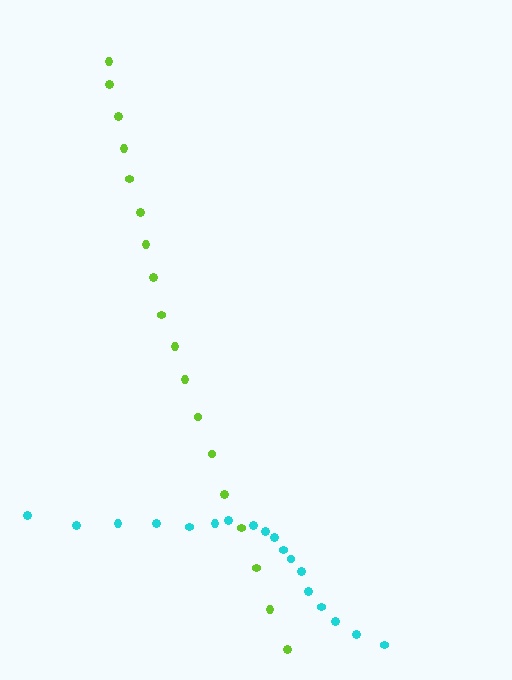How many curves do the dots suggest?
There are 2 distinct paths.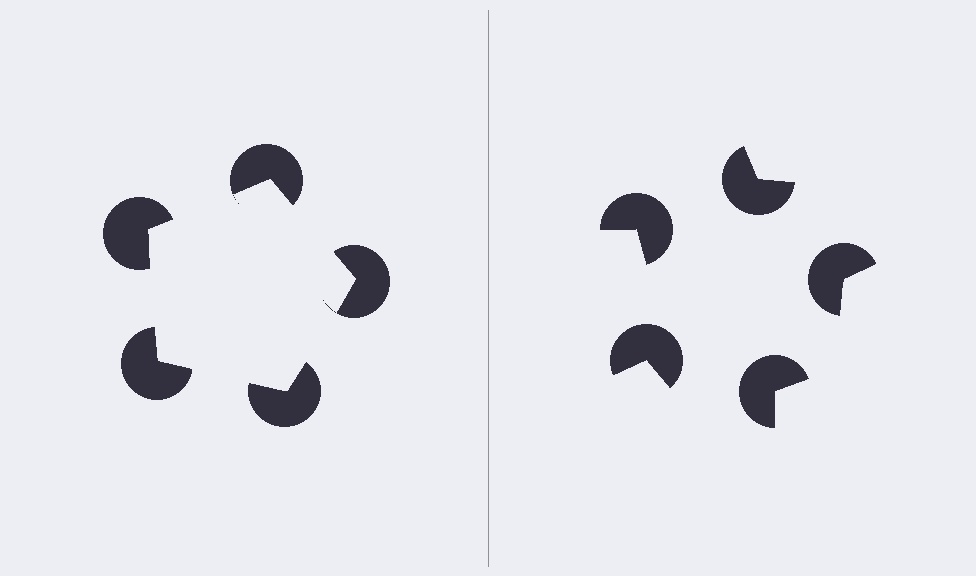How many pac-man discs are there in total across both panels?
10 — 5 on each side.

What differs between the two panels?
The pac-man discs are positioned identically on both sides; only the wedge orientations differ. On the left they align to a pentagon; on the right they are misaligned.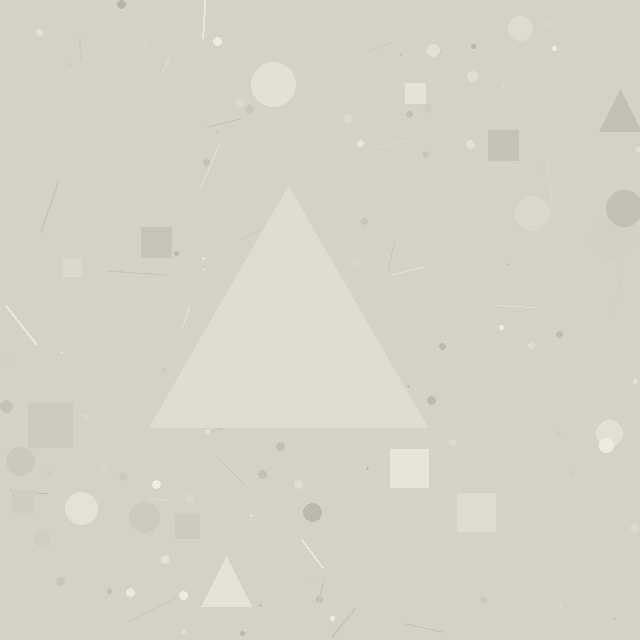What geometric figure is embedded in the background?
A triangle is embedded in the background.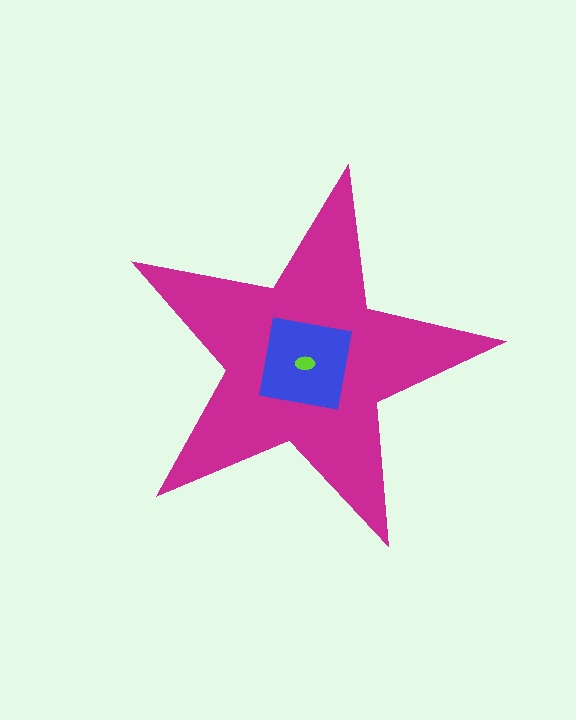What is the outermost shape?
The magenta star.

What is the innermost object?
The lime ellipse.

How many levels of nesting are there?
3.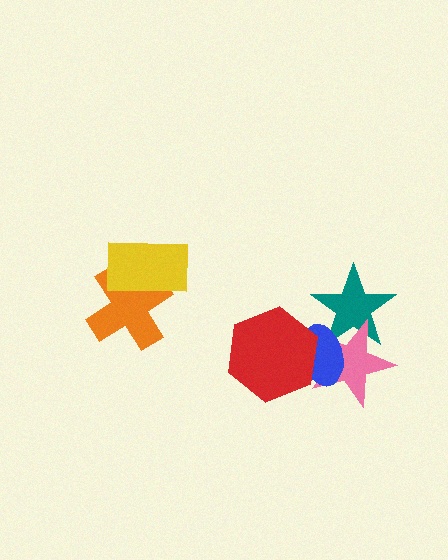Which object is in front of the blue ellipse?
The red hexagon is in front of the blue ellipse.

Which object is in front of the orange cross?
The yellow rectangle is in front of the orange cross.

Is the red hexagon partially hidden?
No, no other shape covers it.